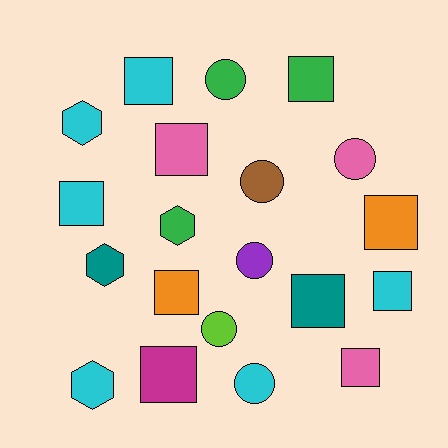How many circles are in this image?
There are 6 circles.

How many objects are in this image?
There are 20 objects.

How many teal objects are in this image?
There are 2 teal objects.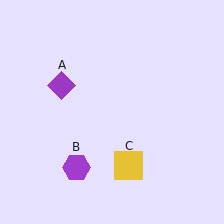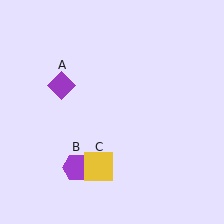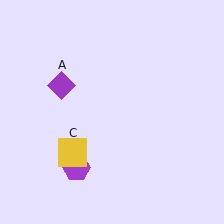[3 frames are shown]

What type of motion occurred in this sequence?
The yellow square (object C) rotated clockwise around the center of the scene.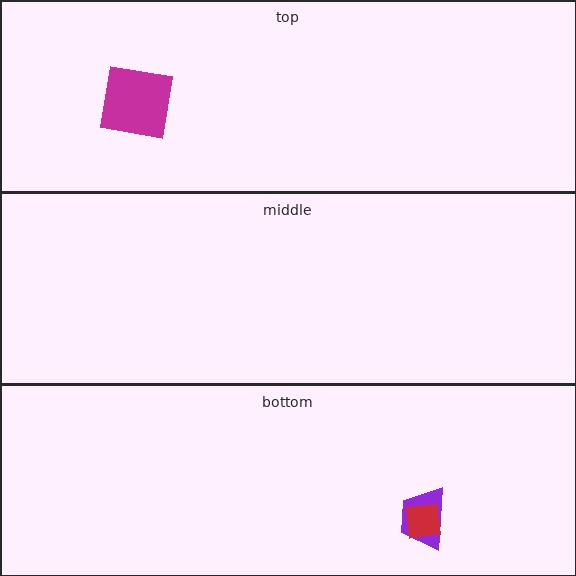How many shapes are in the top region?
1.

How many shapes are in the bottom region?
2.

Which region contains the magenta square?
The top region.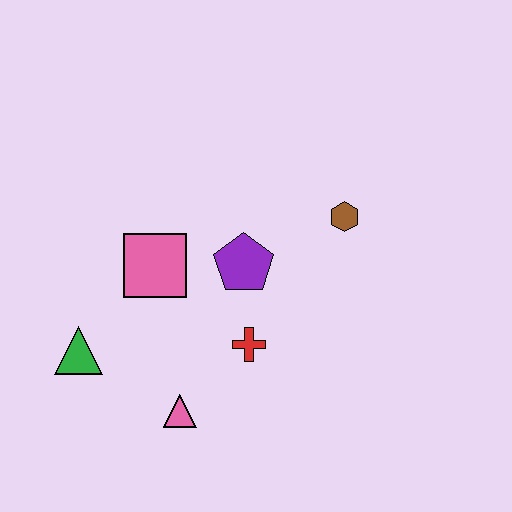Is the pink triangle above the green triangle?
No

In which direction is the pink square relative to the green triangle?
The pink square is above the green triangle.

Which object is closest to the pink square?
The purple pentagon is closest to the pink square.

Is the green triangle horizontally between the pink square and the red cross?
No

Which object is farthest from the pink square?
The brown hexagon is farthest from the pink square.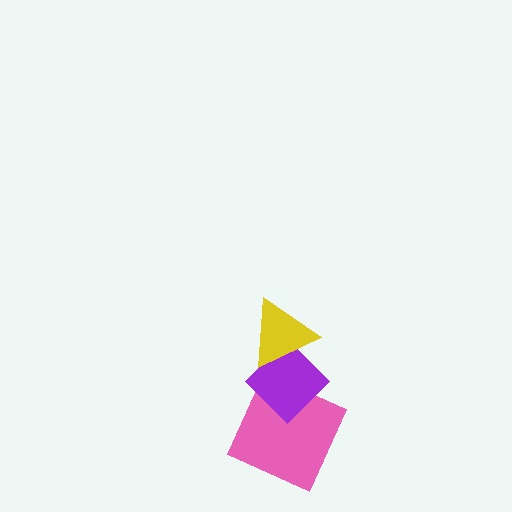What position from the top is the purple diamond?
The purple diamond is 2nd from the top.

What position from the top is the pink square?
The pink square is 3rd from the top.